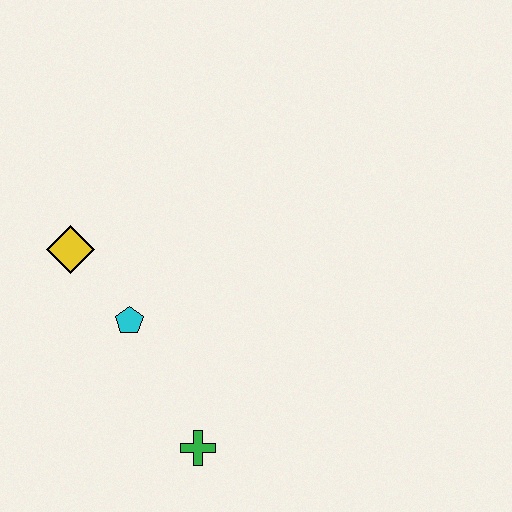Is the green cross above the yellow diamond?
No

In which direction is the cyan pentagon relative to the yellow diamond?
The cyan pentagon is below the yellow diamond.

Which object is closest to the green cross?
The cyan pentagon is closest to the green cross.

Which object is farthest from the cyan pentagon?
The green cross is farthest from the cyan pentagon.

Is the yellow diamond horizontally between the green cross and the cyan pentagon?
No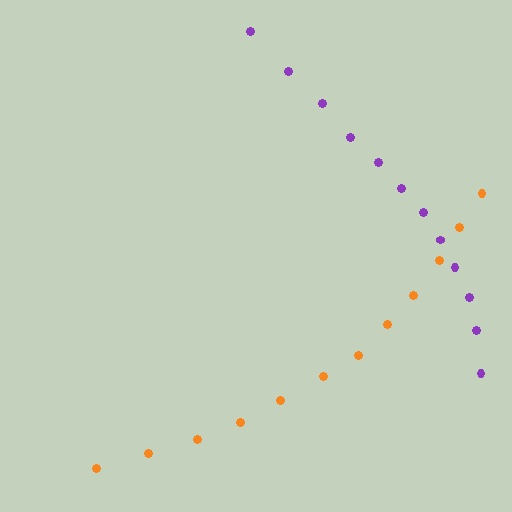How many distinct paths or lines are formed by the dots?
There are 2 distinct paths.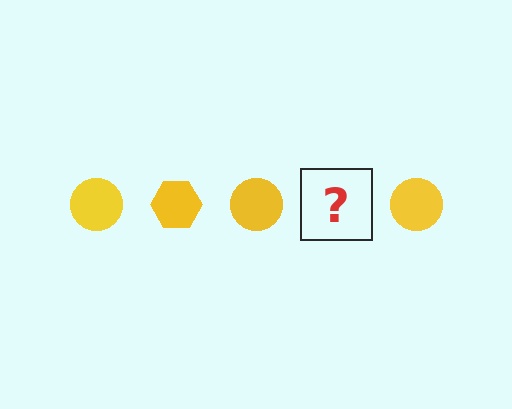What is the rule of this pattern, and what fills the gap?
The rule is that the pattern cycles through circle, hexagon shapes in yellow. The gap should be filled with a yellow hexagon.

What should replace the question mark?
The question mark should be replaced with a yellow hexagon.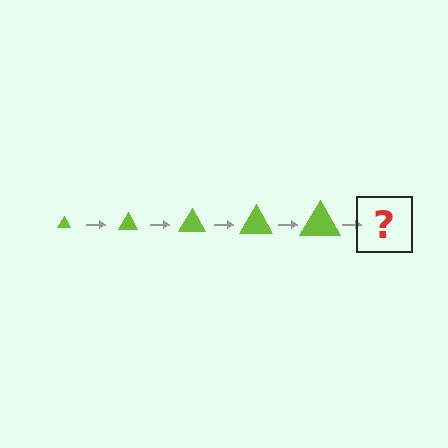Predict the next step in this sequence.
The next step is a lime triangle, larger than the previous one.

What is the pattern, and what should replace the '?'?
The pattern is that the triangle gets progressively larger each step. The '?' should be a lime triangle, larger than the previous one.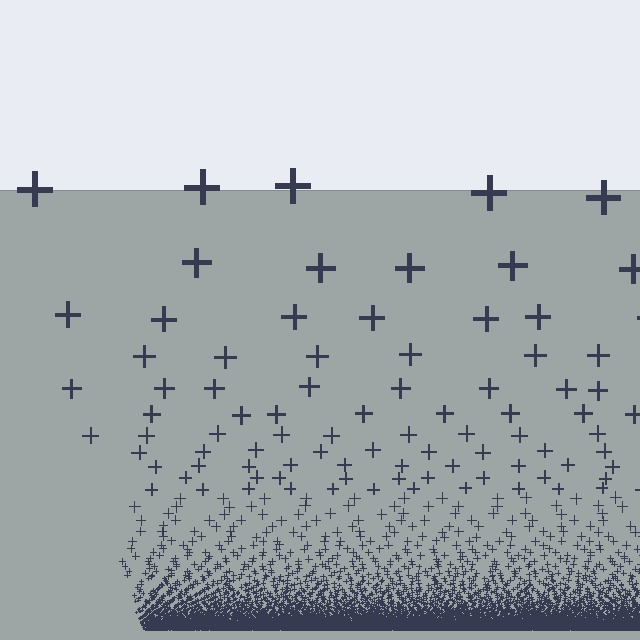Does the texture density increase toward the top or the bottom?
Density increases toward the bottom.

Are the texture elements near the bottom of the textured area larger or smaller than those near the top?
Smaller. The gradient is inverted — elements near the bottom are smaller and denser.